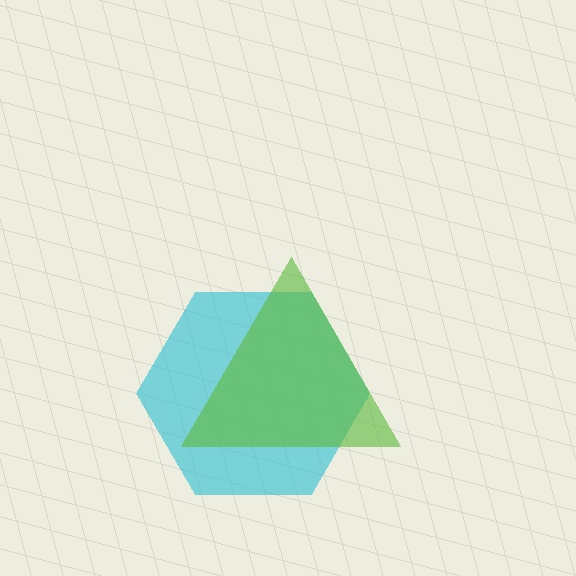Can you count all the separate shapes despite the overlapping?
Yes, there are 2 separate shapes.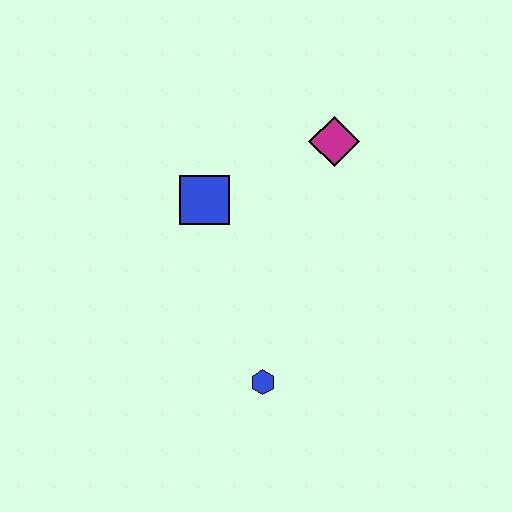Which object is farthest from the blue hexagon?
The magenta diamond is farthest from the blue hexagon.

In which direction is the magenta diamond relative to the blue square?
The magenta diamond is to the right of the blue square.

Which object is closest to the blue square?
The magenta diamond is closest to the blue square.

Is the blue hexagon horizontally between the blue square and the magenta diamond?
Yes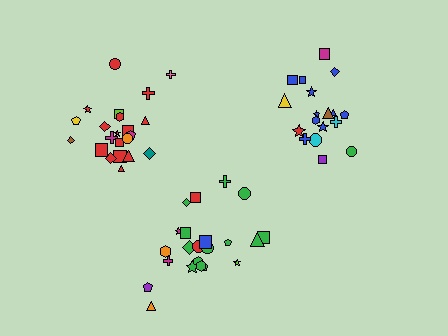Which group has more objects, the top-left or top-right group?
The top-left group.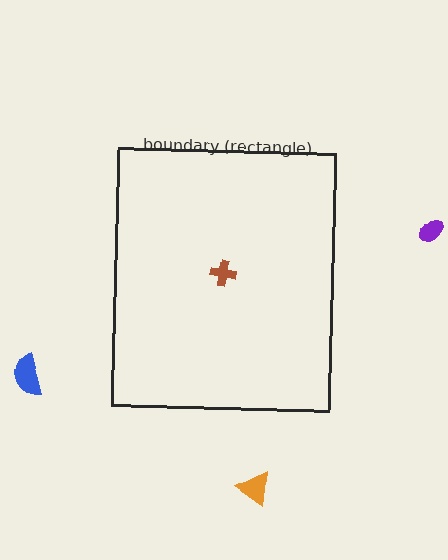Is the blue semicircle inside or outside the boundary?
Outside.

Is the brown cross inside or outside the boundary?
Inside.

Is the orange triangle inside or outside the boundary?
Outside.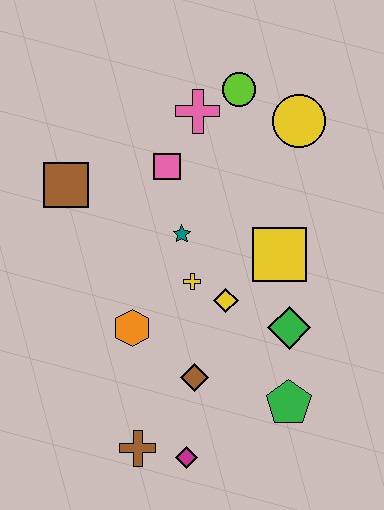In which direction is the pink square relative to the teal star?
The pink square is above the teal star.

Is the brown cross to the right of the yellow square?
No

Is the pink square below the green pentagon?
No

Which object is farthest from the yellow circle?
The brown cross is farthest from the yellow circle.